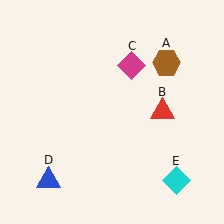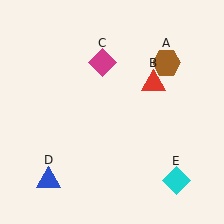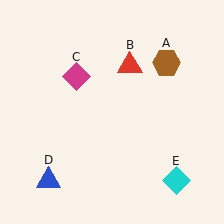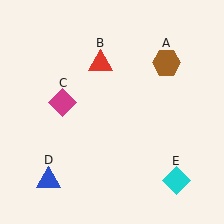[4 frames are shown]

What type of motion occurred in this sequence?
The red triangle (object B), magenta diamond (object C) rotated counterclockwise around the center of the scene.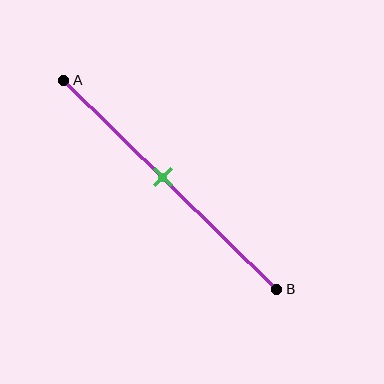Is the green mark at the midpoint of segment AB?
No, the mark is at about 45% from A, not at the 50% midpoint.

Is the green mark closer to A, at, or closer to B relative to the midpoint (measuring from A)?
The green mark is closer to point A than the midpoint of segment AB.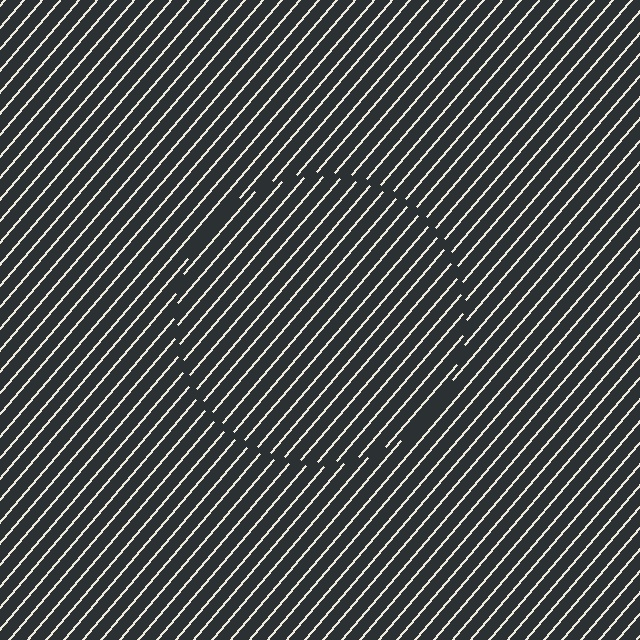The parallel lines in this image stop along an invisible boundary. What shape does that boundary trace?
An illusory circle. The interior of the shape contains the same grating, shifted by half a period — the contour is defined by the phase discontinuity where line-ends from the inner and outer gratings abut.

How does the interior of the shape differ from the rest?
The interior of the shape contains the same grating, shifted by half a period — the contour is defined by the phase discontinuity where line-ends from the inner and outer gratings abut.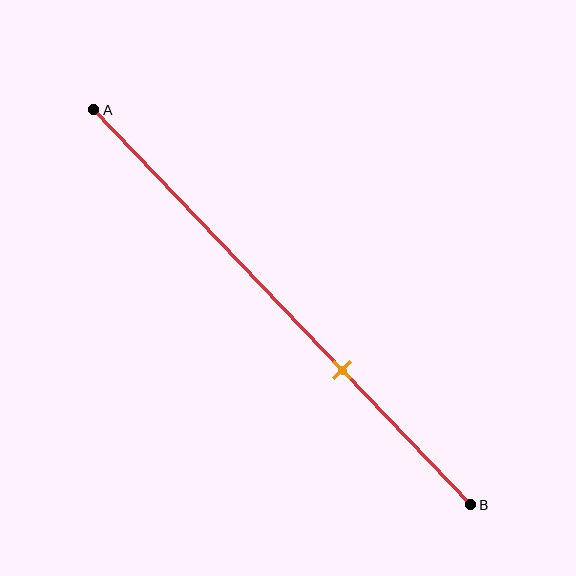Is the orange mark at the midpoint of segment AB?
No, the mark is at about 65% from A, not at the 50% midpoint.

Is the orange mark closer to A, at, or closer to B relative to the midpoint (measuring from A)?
The orange mark is closer to point B than the midpoint of segment AB.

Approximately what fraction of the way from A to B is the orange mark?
The orange mark is approximately 65% of the way from A to B.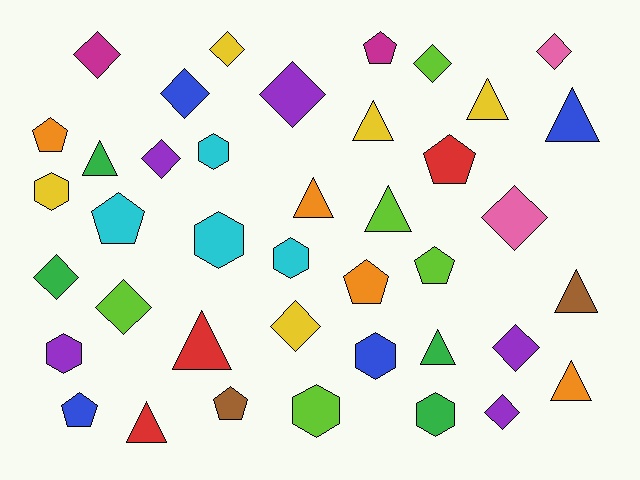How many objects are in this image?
There are 40 objects.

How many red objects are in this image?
There are 3 red objects.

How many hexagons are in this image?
There are 8 hexagons.